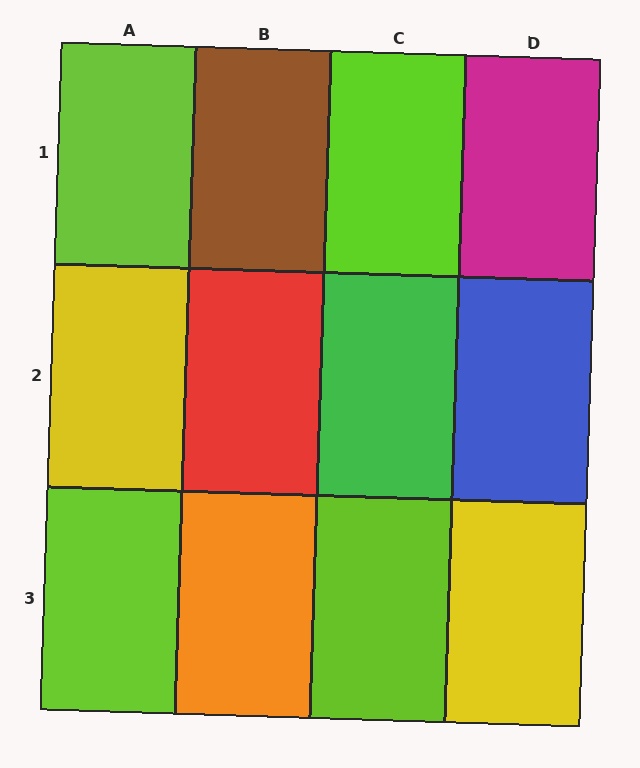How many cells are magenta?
1 cell is magenta.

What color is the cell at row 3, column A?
Lime.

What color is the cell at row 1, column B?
Brown.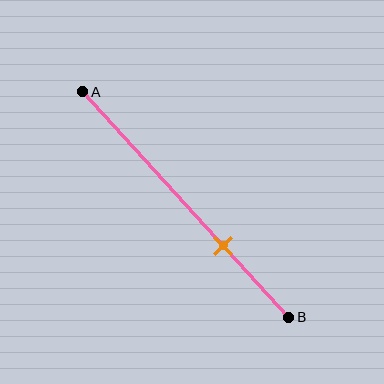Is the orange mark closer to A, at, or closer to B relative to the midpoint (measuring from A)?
The orange mark is closer to point B than the midpoint of segment AB.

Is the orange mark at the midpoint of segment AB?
No, the mark is at about 70% from A, not at the 50% midpoint.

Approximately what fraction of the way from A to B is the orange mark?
The orange mark is approximately 70% of the way from A to B.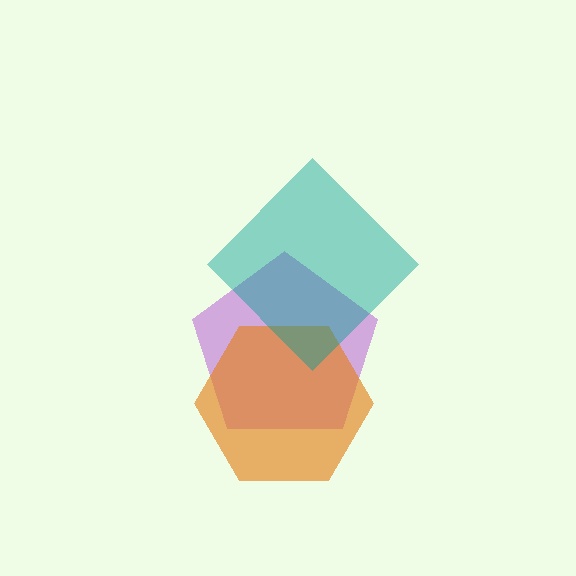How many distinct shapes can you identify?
There are 3 distinct shapes: a purple pentagon, an orange hexagon, a teal diamond.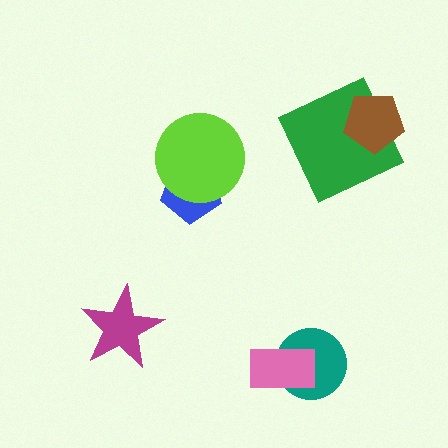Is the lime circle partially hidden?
No, no other shape covers it.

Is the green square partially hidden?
Yes, it is partially covered by another shape.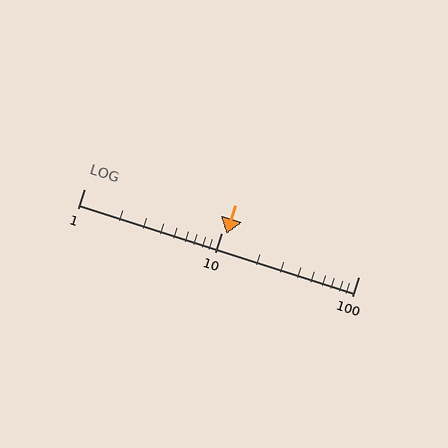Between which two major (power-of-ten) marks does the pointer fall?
The pointer is between 10 and 100.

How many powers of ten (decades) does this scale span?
The scale spans 2 decades, from 1 to 100.